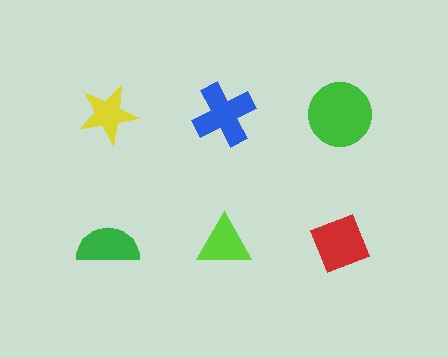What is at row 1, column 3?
A green circle.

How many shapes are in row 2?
3 shapes.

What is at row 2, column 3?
A red diamond.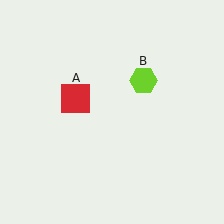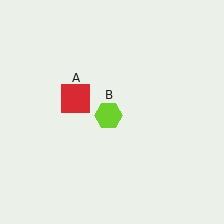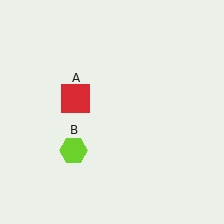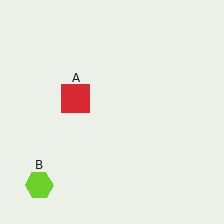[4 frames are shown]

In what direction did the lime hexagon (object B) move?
The lime hexagon (object B) moved down and to the left.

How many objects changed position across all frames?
1 object changed position: lime hexagon (object B).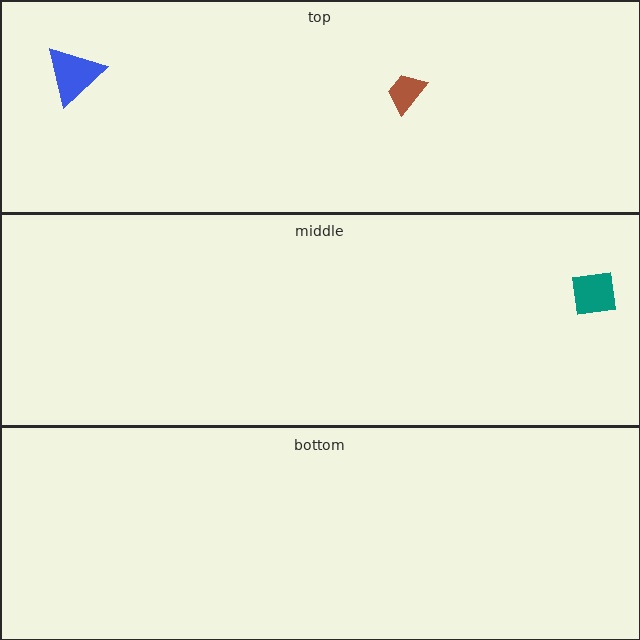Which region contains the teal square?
The middle region.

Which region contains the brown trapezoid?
The top region.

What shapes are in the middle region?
The teal square.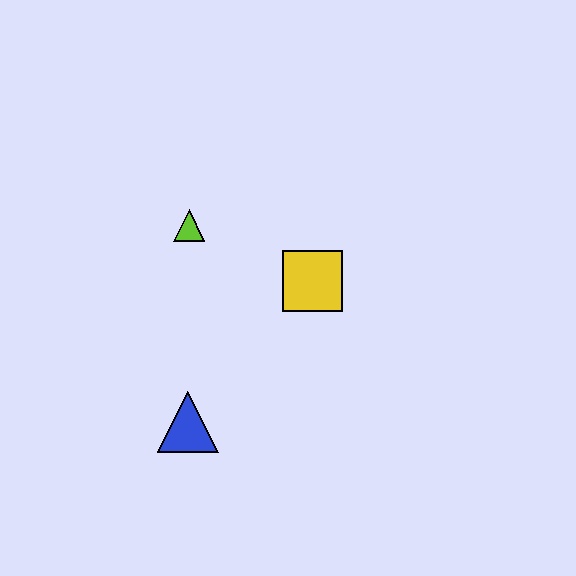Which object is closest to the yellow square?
The lime triangle is closest to the yellow square.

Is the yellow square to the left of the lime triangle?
No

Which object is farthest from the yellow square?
The blue triangle is farthest from the yellow square.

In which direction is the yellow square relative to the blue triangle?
The yellow square is above the blue triangle.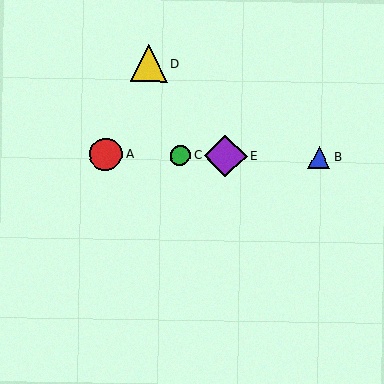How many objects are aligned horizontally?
4 objects (A, B, C, E) are aligned horizontally.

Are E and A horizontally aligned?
Yes, both are at y≈156.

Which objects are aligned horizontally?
Objects A, B, C, E are aligned horizontally.